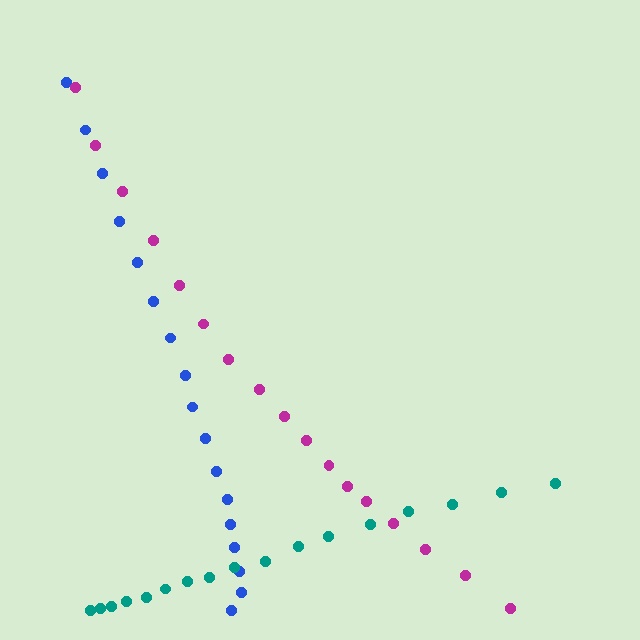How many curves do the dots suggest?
There are 3 distinct paths.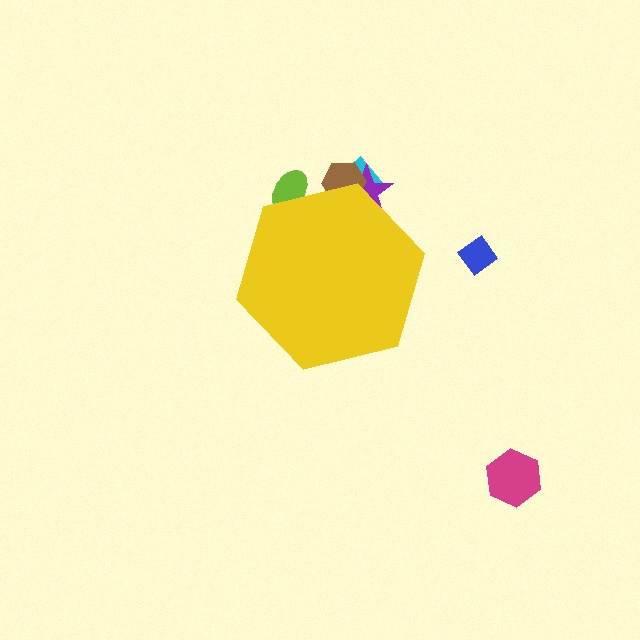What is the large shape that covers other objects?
A yellow hexagon.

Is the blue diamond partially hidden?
No, the blue diamond is fully visible.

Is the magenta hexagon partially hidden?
No, the magenta hexagon is fully visible.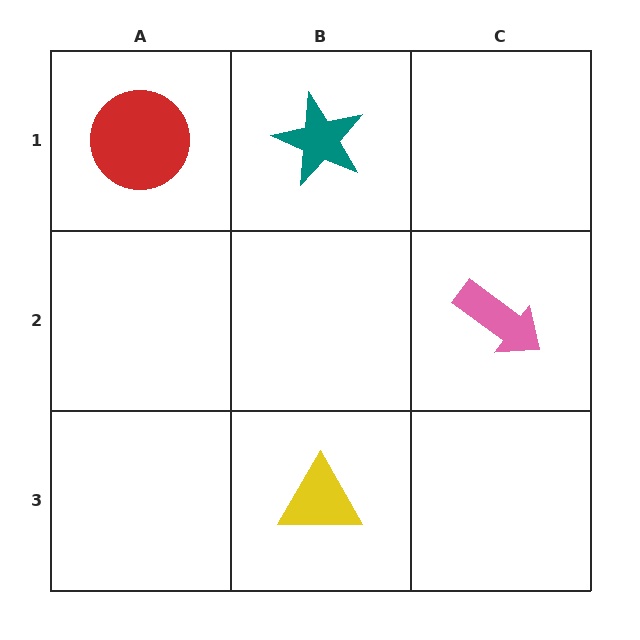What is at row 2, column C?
A pink arrow.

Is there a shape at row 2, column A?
No, that cell is empty.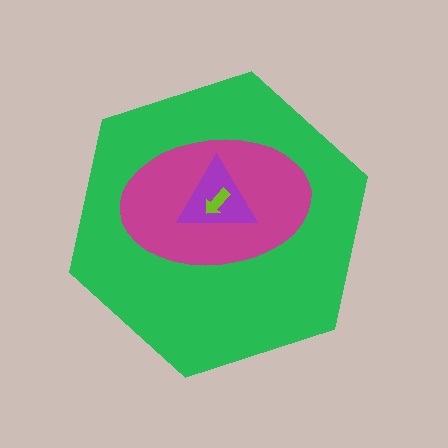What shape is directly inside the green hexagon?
The magenta ellipse.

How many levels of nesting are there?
4.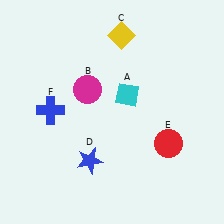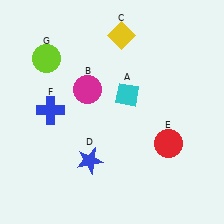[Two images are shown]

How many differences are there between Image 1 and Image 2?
There is 1 difference between the two images.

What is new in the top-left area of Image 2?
A lime circle (G) was added in the top-left area of Image 2.